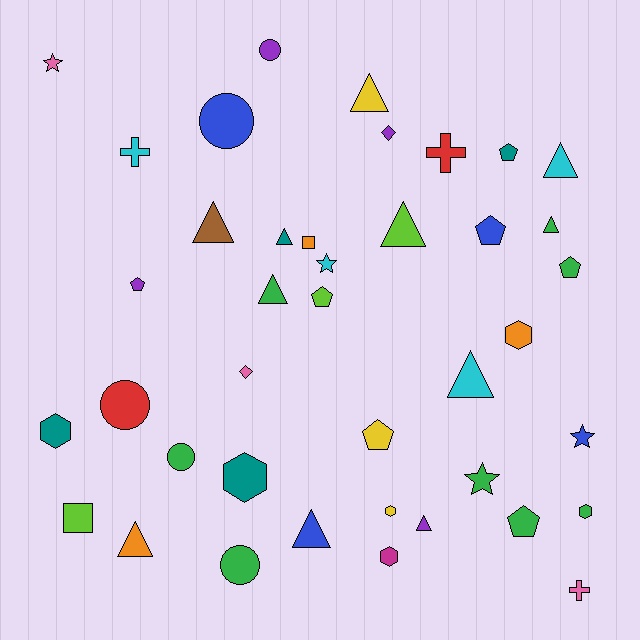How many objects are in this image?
There are 40 objects.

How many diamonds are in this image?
There are 2 diamonds.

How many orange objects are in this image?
There are 3 orange objects.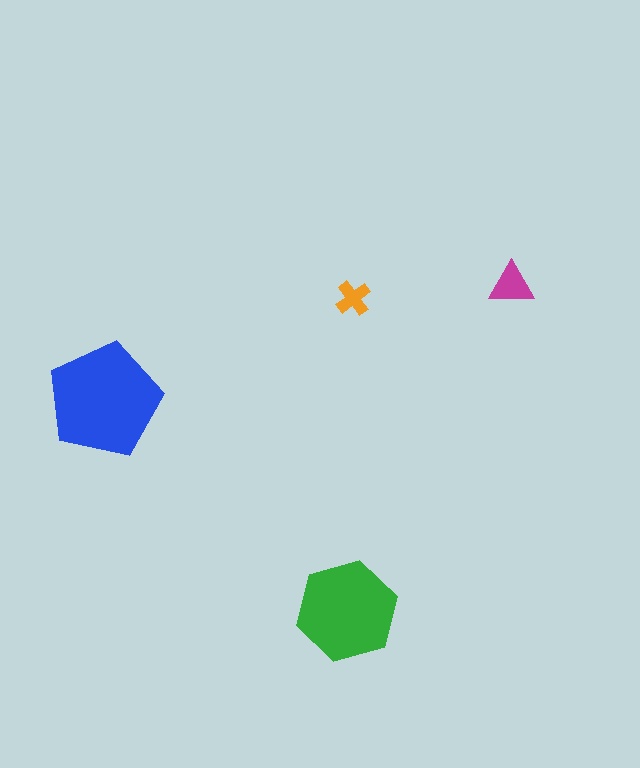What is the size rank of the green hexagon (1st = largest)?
2nd.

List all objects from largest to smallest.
The blue pentagon, the green hexagon, the magenta triangle, the orange cross.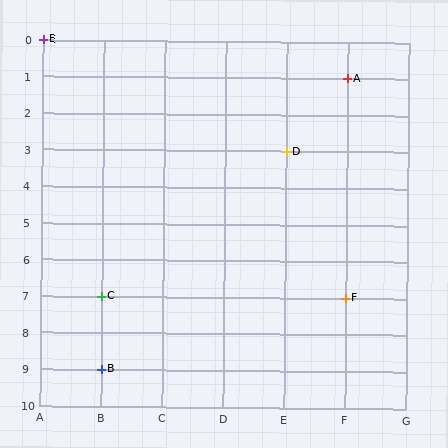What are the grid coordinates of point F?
Point F is at grid coordinates (F, 7).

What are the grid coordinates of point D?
Point D is at grid coordinates (E, 3).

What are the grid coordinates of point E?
Point E is at grid coordinates (A, 0).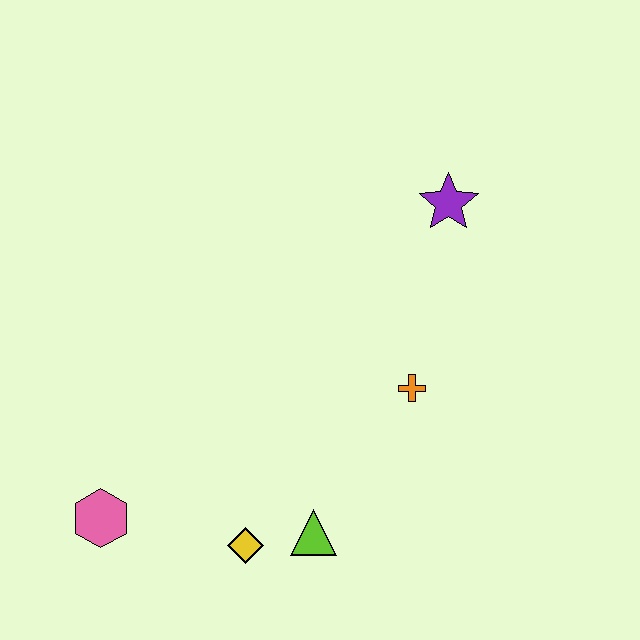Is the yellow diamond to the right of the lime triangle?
No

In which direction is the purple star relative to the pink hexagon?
The purple star is to the right of the pink hexagon.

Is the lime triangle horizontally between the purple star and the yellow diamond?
Yes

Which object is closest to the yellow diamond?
The lime triangle is closest to the yellow diamond.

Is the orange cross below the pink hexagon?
No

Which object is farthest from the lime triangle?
The purple star is farthest from the lime triangle.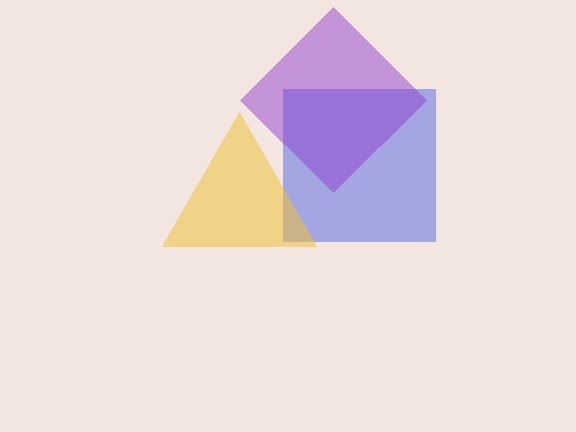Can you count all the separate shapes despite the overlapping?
Yes, there are 3 separate shapes.